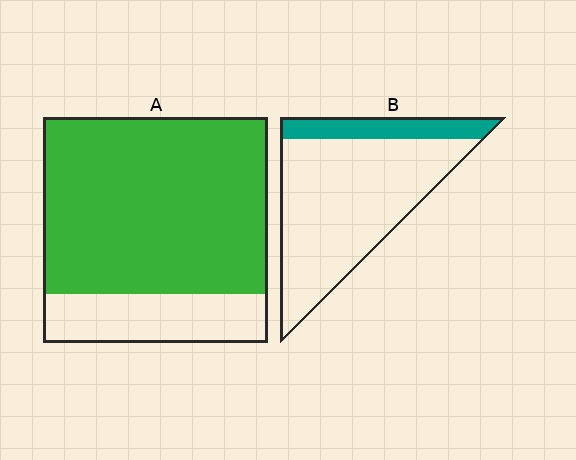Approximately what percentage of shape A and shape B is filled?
A is approximately 80% and B is approximately 20%.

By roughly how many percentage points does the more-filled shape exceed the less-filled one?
By roughly 60 percentage points (A over B).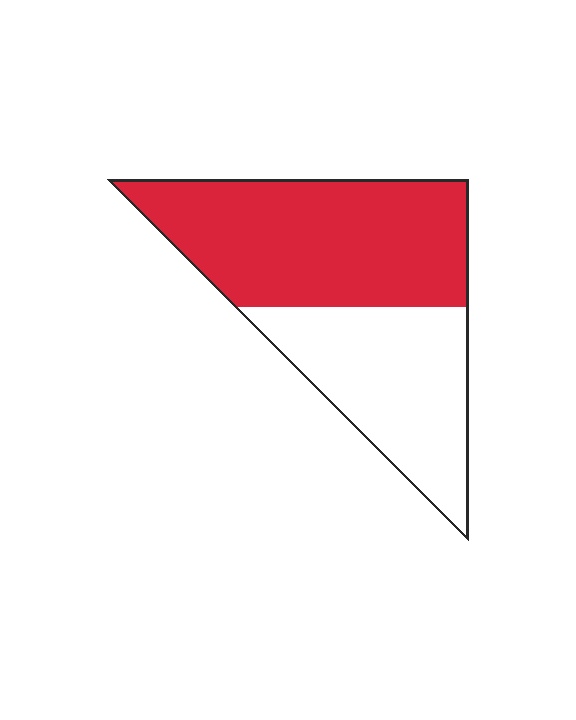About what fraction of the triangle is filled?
About three fifths (3/5).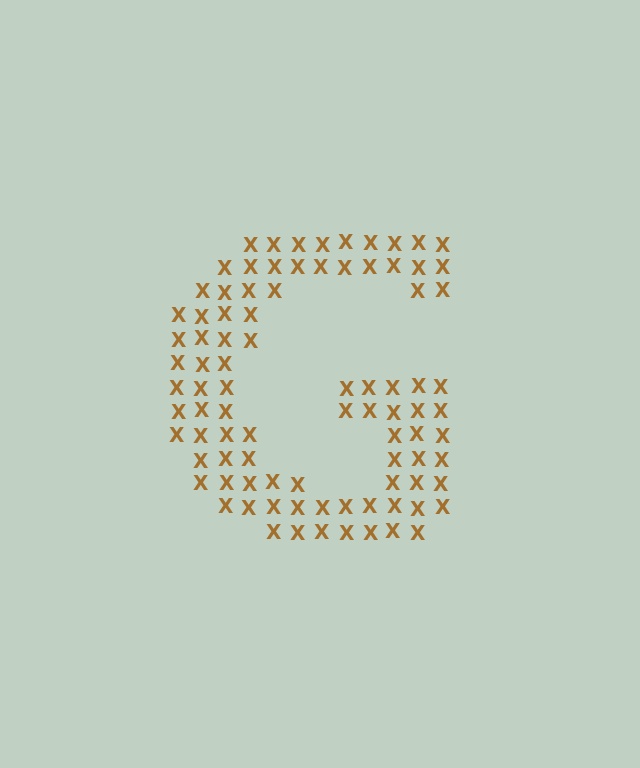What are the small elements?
The small elements are letter X's.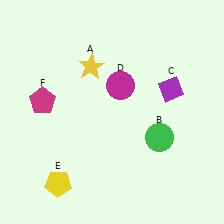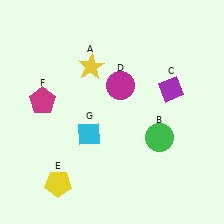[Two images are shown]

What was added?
A cyan diamond (G) was added in Image 2.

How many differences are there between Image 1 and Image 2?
There is 1 difference between the two images.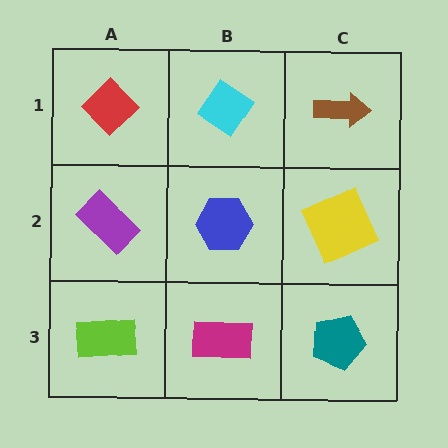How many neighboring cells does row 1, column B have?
3.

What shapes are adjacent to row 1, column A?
A purple rectangle (row 2, column A), a cyan diamond (row 1, column B).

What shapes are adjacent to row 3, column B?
A blue hexagon (row 2, column B), a lime rectangle (row 3, column A), a teal pentagon (row 3, column C).